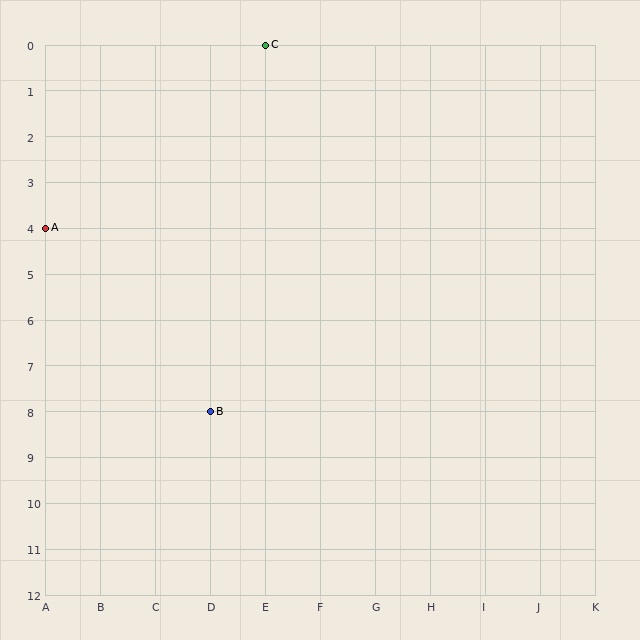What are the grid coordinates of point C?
Point C is at grid coordinates (E, 0).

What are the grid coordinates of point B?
Point B is at grid coordinates (D, 8).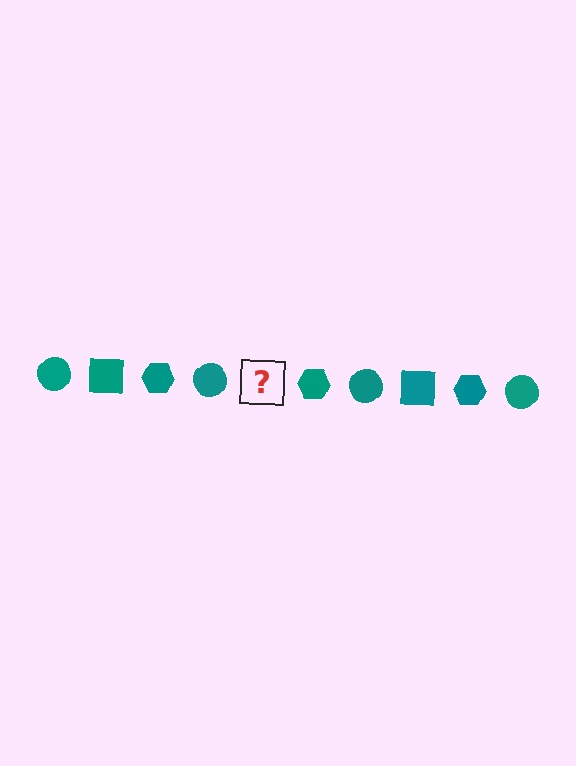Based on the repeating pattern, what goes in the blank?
The blank should be a teal square.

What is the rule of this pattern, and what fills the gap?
The rule is that the pattern cycles through circle, square, hexagon shapes in teal. The gap should be filled with a teal square.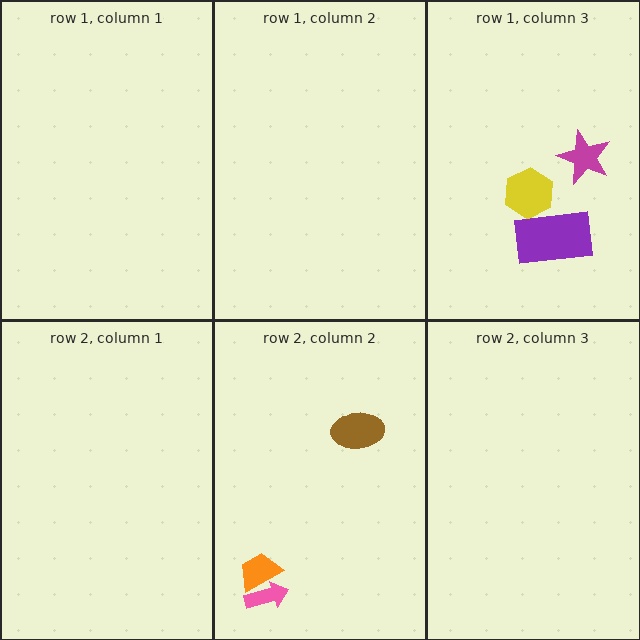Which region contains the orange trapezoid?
The row 2, column 2 region.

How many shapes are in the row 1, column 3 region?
3.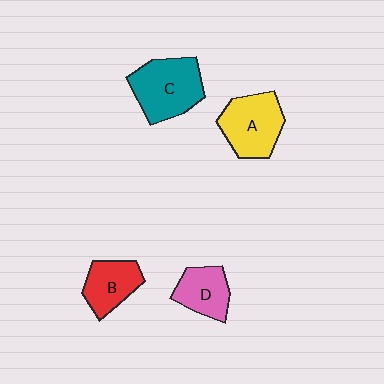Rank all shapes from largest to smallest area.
From largest to smallest: C (teal), A (yellow), B (red), D (pink).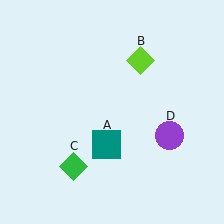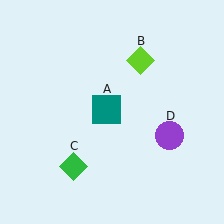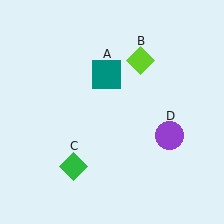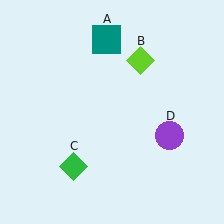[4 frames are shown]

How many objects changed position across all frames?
1 object changed position: teal square (object A).